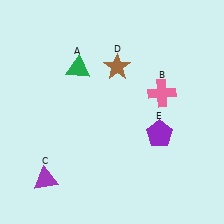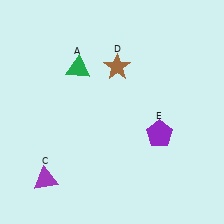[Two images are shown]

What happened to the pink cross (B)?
The pink cross (B) was removed in Image 2. It was in the top-right area of Image 1.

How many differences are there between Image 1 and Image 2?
There is 1 difference between the two images.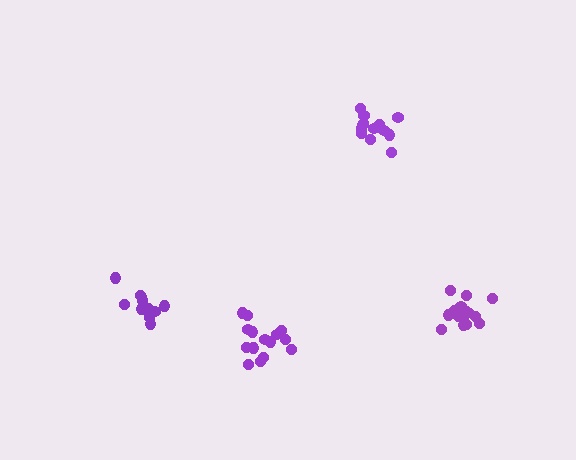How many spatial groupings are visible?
There are 4 spatial groupings.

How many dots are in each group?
Group 1: 13 dots, Group 2: 12 dots, Group 3: 15 dots, Group 4: 16 dots (56 total).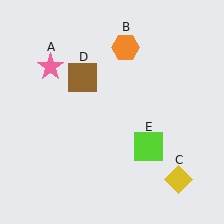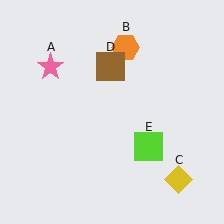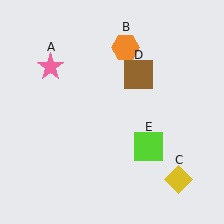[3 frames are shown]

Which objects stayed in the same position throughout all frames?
Pink star (object A) and orange hexagon (object B) and yellow diamond (object C) and lime square (object E) remained stationary.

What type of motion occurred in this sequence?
The brown square (object D) rotated clockwise around the center of the scene.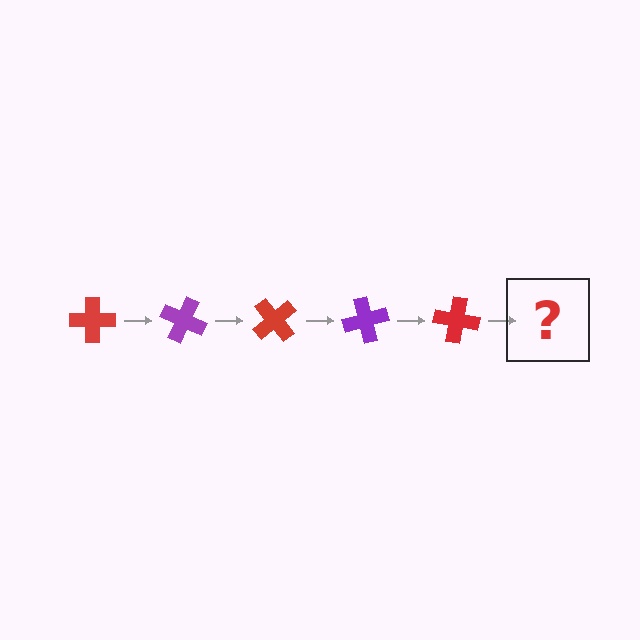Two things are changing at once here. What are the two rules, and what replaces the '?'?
The two rules are that it rotates 25 degrees each step and the color cycles through red and purple. The '?' should be a purple cross, rotated 125 degrees from the start.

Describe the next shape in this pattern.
It should be a purple cross, rotated 125 degrees from the start.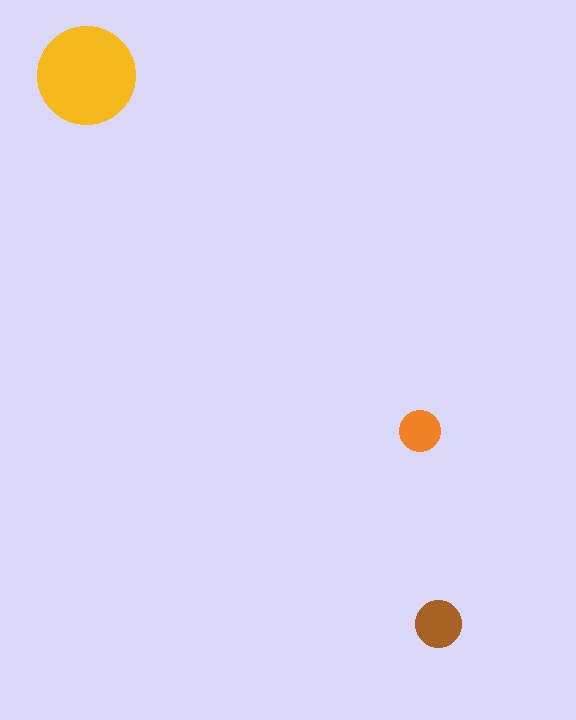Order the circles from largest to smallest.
the yellow one, the brown one, the orange one.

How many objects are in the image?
There are 3 objects in the image.